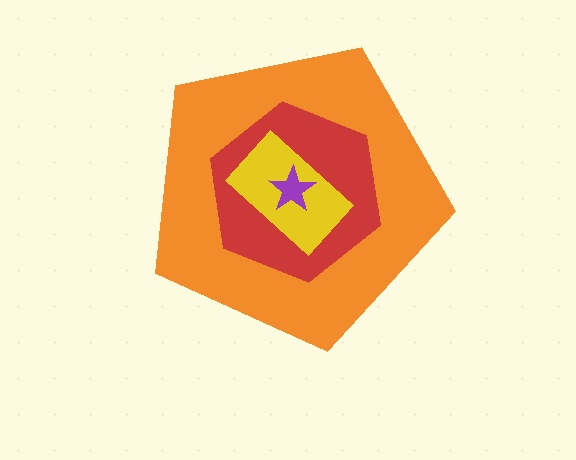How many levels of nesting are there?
4.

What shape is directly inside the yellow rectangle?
The purple star.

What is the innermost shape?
The purple star.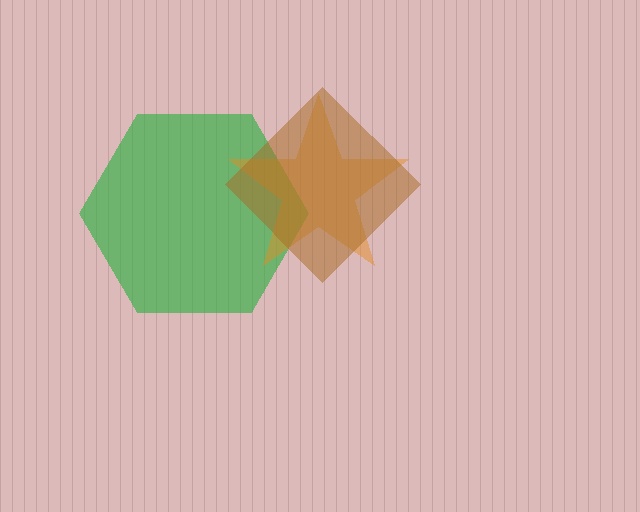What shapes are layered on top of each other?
The layered shapes are: a green hexagon, an orange star, a brown diamond.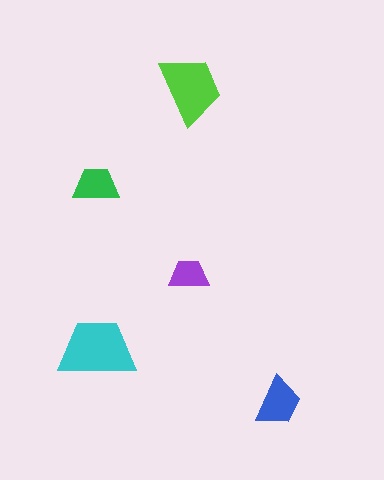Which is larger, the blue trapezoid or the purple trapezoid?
The blue one.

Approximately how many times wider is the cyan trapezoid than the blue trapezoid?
About 1.5 times wider.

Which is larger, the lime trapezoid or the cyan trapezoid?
The cyan one.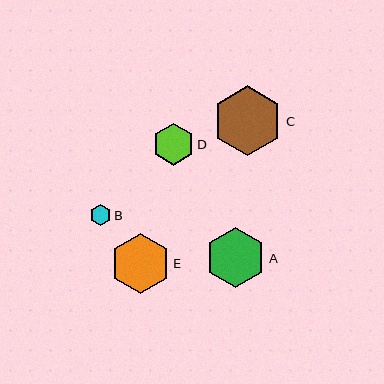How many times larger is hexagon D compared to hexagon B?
Hexagon D is approximately 2.0 times the size of hexagon B.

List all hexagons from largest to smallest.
From largest to smallest: C, E, A, D, B.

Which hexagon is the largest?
Hexagon C is the largest with a size of approximately 70 pixels.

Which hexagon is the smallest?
Hexagon B is the smallest with a size of approximately 21 pixels.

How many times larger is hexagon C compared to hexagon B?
Hexagon C is approximately 3.4 times the size of hexagon B.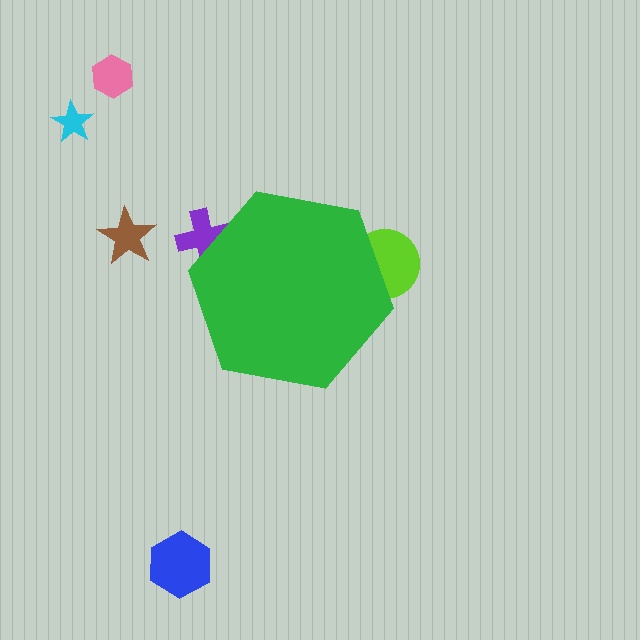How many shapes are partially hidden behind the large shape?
2 shapes are partially hidden.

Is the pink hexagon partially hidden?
No, the pink hexagon is fully visible.